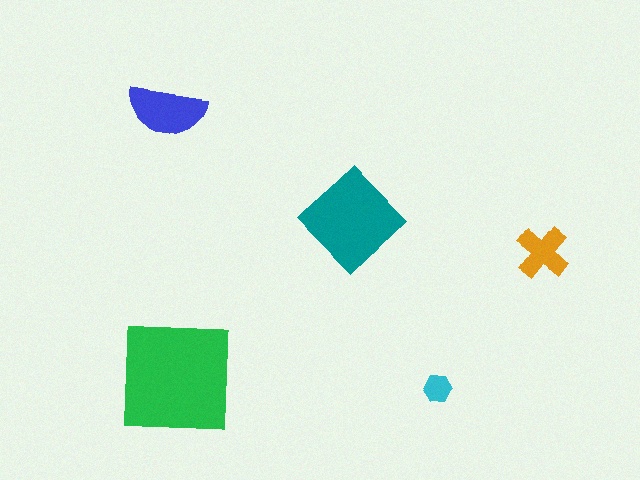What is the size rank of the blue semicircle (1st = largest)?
3rd.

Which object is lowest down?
The cyan hexagon is bottommost.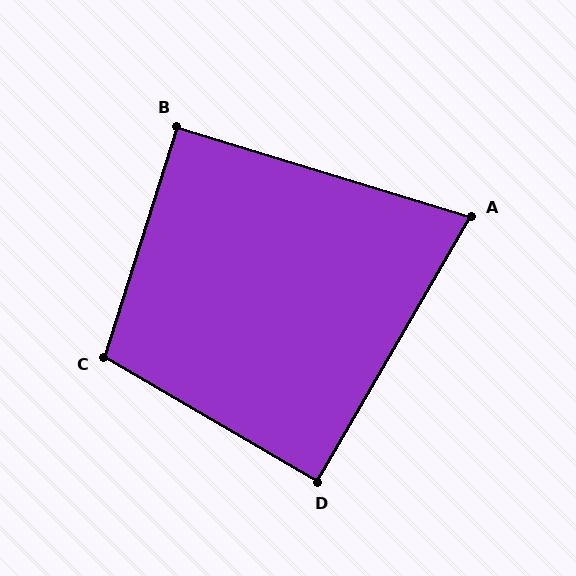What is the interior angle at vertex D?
Approximately 90 degrees (approximately right).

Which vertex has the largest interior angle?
C, at approximately 103 degrees.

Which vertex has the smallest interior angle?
A, at approximately 77 degrees.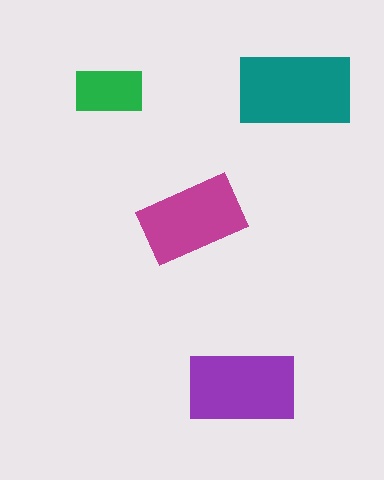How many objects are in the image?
There are 4 objects in the image.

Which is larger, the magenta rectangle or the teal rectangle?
The teal one.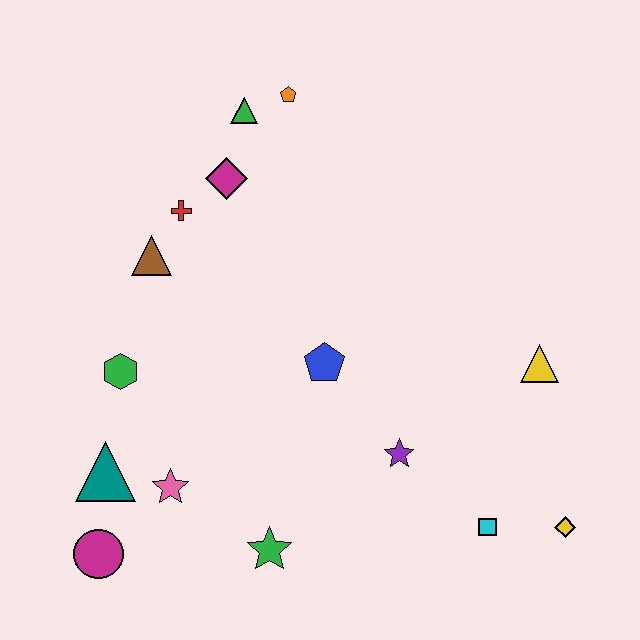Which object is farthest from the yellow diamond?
The green triangle is farthest from the yellow diamond.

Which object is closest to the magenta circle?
The teal triangle is closest to the magenta circle.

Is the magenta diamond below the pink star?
No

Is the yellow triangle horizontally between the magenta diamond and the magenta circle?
No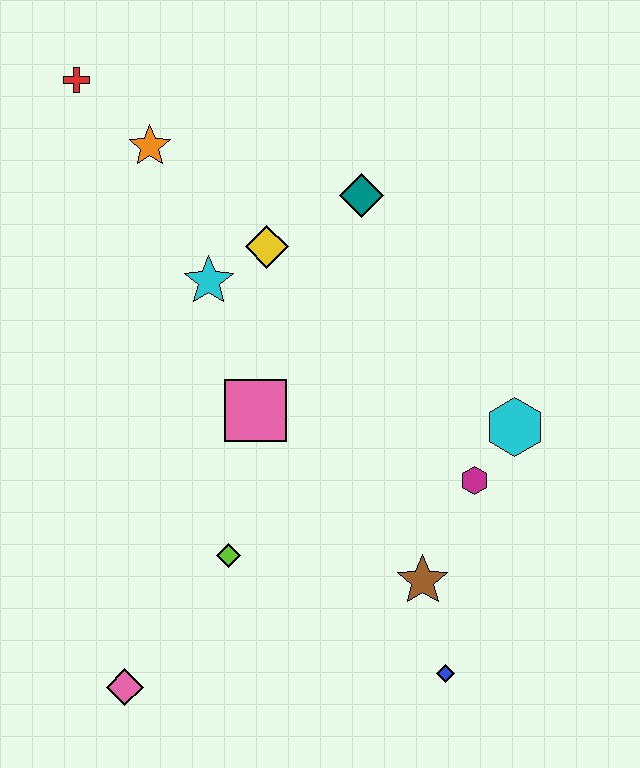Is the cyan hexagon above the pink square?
No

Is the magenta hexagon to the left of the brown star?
No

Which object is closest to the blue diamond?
The brown star is closest to the blue diamond.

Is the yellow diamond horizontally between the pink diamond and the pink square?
No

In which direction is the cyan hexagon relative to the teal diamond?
The cyan hexagon is below the teal diamond.